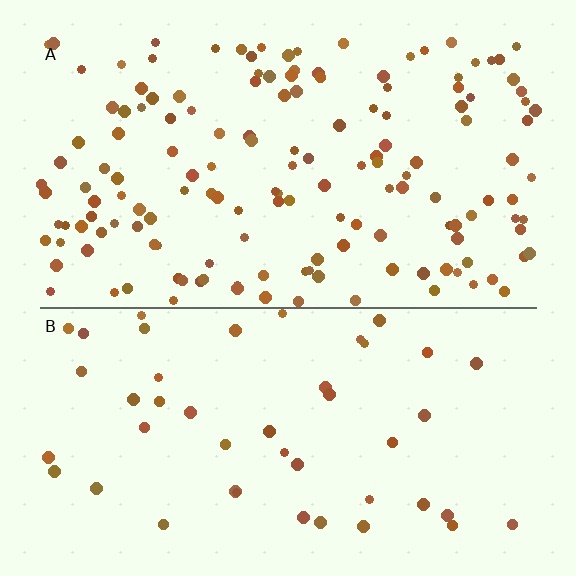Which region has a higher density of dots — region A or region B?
A (the top).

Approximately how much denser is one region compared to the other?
Approximately 3.3× — region A over region B.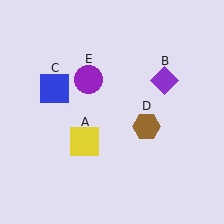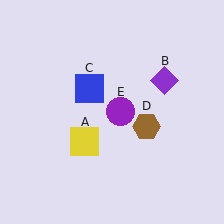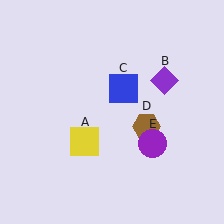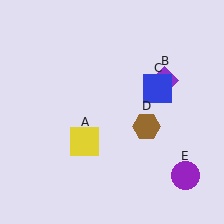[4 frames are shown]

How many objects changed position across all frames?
2 objects changed position: blue square (object C), purple circle (object E).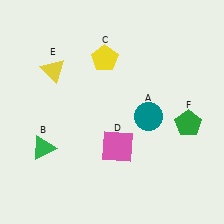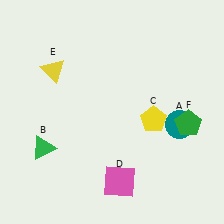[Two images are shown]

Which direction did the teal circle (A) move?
The teal circle (A) moved right.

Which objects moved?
The objects that moved are: the teal circle (A), the yellow pentagon (C), the pink square (D).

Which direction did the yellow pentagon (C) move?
The yellow pentagon (C) moved down.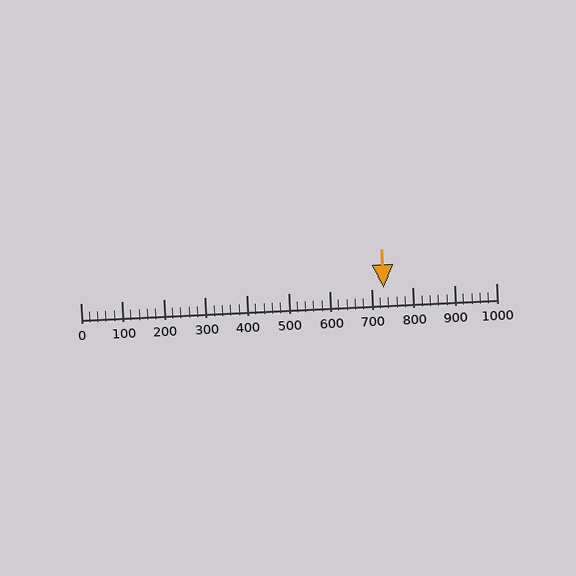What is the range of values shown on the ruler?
The ruler shows values from 0 to 1000.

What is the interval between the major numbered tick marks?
The major tick marks are spaced 100 units apart.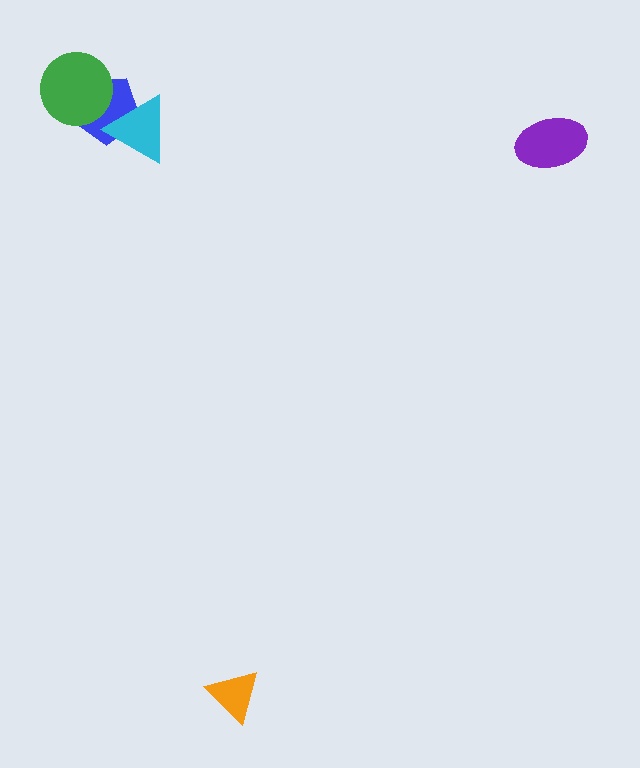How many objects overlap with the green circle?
1 object overlaps with the green circle.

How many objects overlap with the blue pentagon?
2 objects overlap with the blue pentagon.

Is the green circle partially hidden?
No, no other shape covers it.